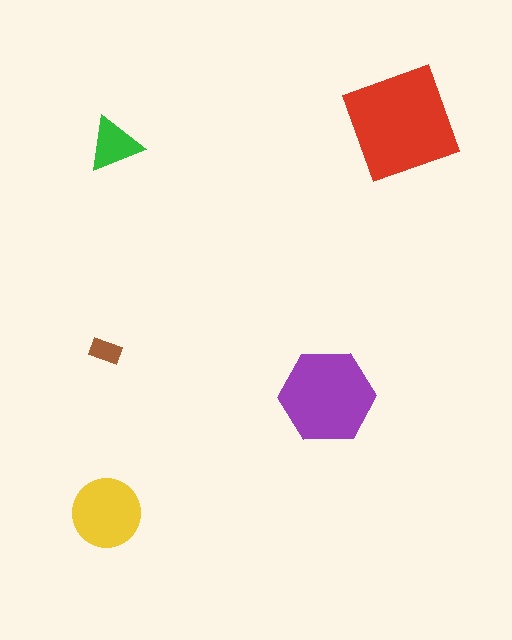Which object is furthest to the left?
The brown rectangle is leftmost.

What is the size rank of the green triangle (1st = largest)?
4th.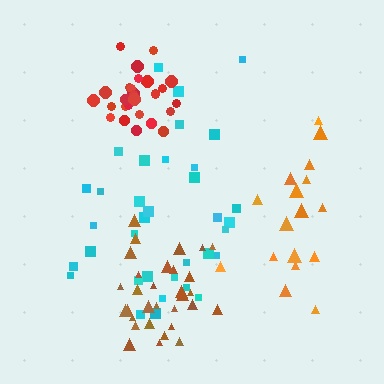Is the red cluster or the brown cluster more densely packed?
Red.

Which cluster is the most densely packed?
Red.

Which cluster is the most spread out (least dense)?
Cyan.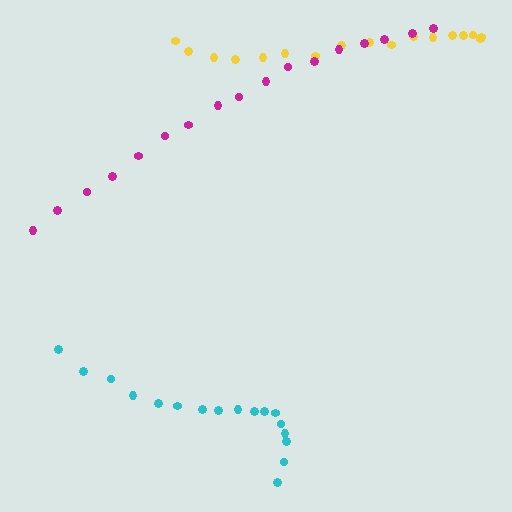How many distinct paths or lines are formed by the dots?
There are 3 distinct paths.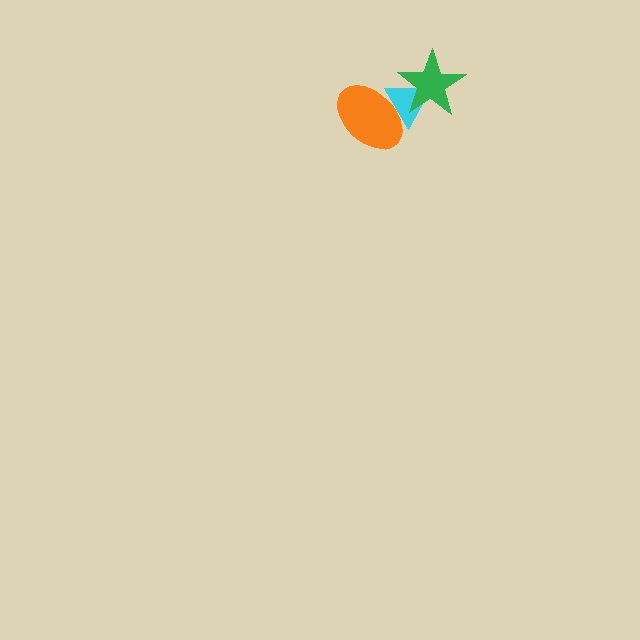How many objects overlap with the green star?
1 object overlaps with the green star.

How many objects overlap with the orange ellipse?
1 object overlaps with the orange ellipse.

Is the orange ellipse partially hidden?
No, no other shape covers it.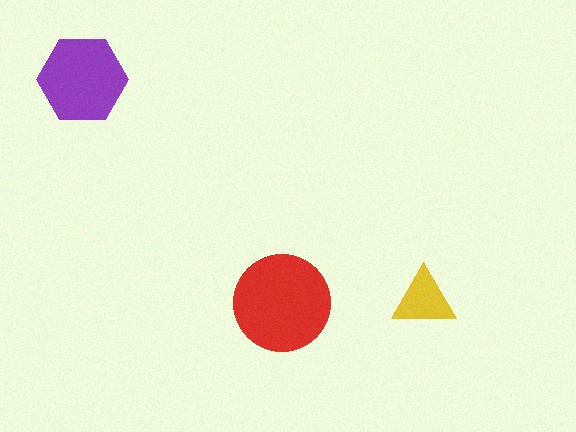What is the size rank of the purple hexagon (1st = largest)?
2nd.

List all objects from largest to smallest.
The red circle, the purple hexagon, the yellow triangle.